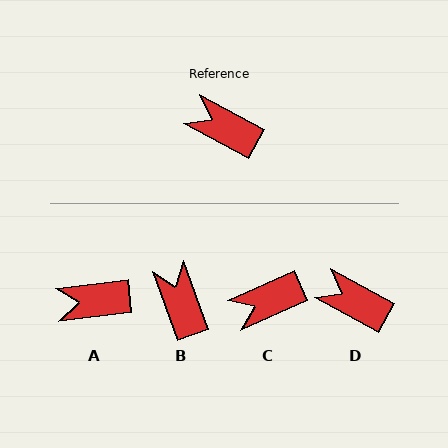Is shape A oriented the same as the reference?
No, it is off by about 36 degrees.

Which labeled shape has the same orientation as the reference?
D.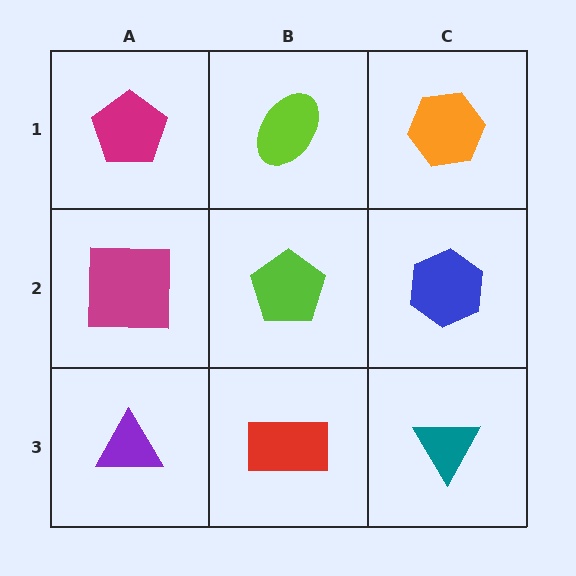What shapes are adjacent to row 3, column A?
A magenta square (row 2, column A), a red rectangle (row 3, column B).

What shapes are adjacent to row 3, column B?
A lime pentagon (row 2, column B), a purple triangle (row 3, column A), a teal triangle (row 3, column C).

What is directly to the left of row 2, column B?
A magenta square.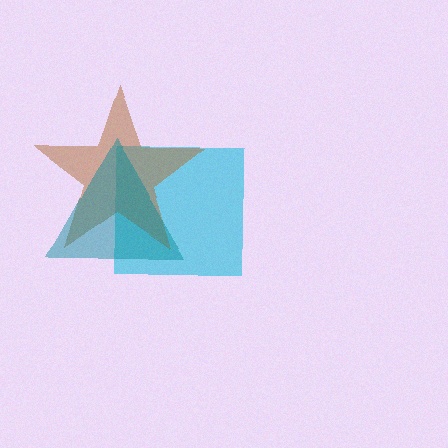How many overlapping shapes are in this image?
There are 3 overlapping shapes in the image.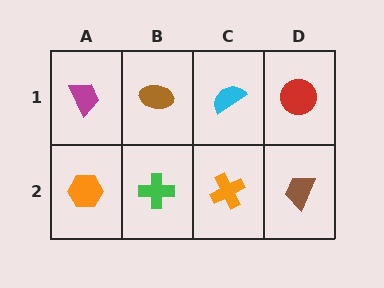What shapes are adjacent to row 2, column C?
A cyan semicircle (row 1, column C), a green cross (row 2, column B), a brown trapezoid (row 2, column D).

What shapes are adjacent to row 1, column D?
A brown trapezoid (row 2, column D), a cyan semicircle (row 1, column C).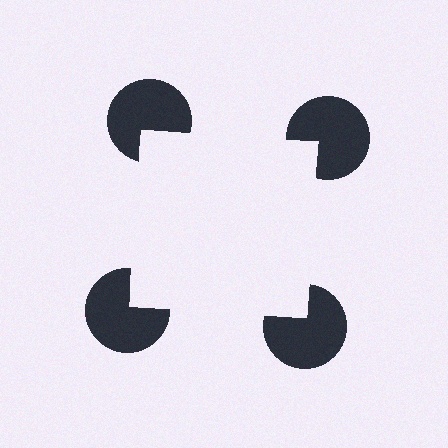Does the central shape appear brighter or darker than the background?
It typically appears slightly brighter than the background, even though no actual brightness change is drawn.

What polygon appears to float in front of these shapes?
An illusory square — its edges are inferred from the aligned wedge cuts in the pac-man discs, not physically drawn.